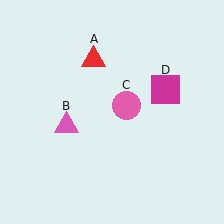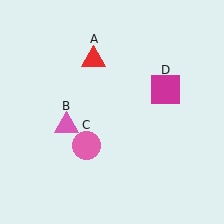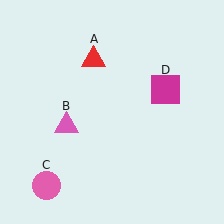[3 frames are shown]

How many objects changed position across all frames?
1 object changed position: pink circle (object C).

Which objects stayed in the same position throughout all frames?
Red triangle (object A) and pink triangle (object B) and magenta square (object D) remained stationary.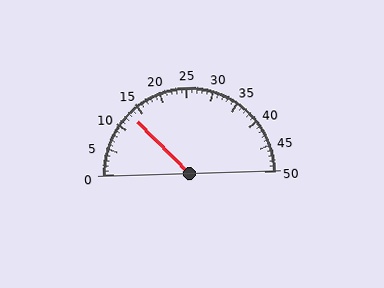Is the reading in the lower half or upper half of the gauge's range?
The reading is in the lower half of the range (0 to 50).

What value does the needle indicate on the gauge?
The needle indicates approximately 13.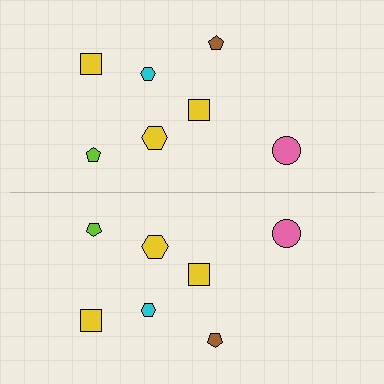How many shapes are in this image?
There are 14 shapes in this image.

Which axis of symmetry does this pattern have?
The pattern has a horizontal axis of symmetry running through the center of the image.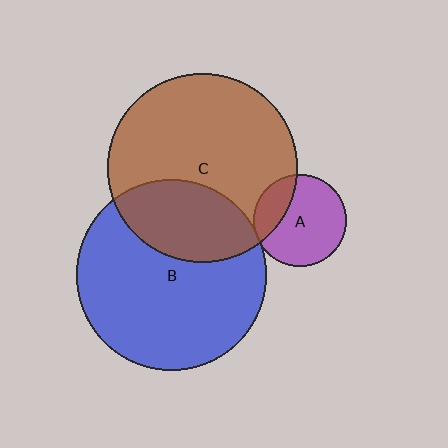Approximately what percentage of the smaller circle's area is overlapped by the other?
Approximately 5%.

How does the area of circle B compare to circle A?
Approximately 4.3 times.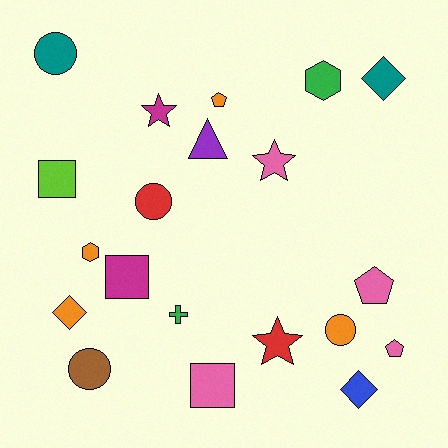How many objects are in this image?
There are 20 objects.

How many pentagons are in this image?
There are 3 pentagons.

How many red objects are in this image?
There are 2 red objects.